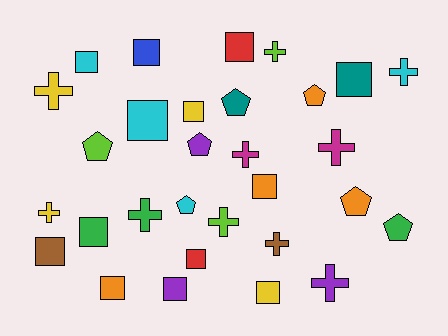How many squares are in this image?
There are 13 squares.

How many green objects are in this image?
There are 3 green objects.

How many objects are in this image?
There are 30 objects.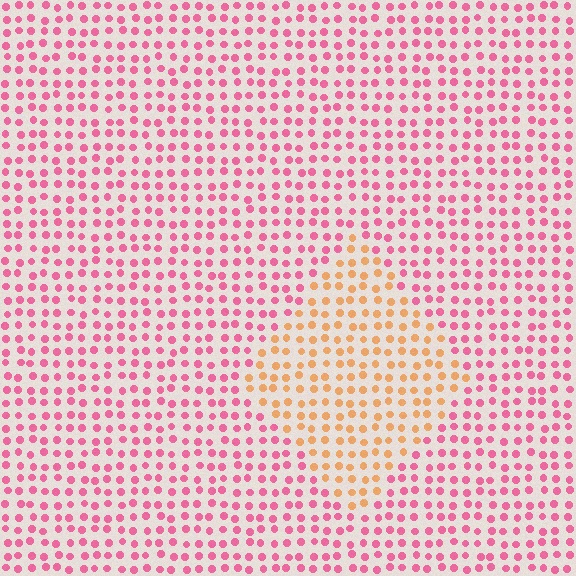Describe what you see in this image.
The image is filled with small pink elements in a uniform arrangement. A diamond-shaped region is visible where the elements are tinted to a slightly different hue, forming a subtle color boundary.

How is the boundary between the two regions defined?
The boundary is defined purely by a slight shift in hue (about 53 degrees). Spacing, size, and orientation are identical on both sides.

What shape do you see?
I see a diamond.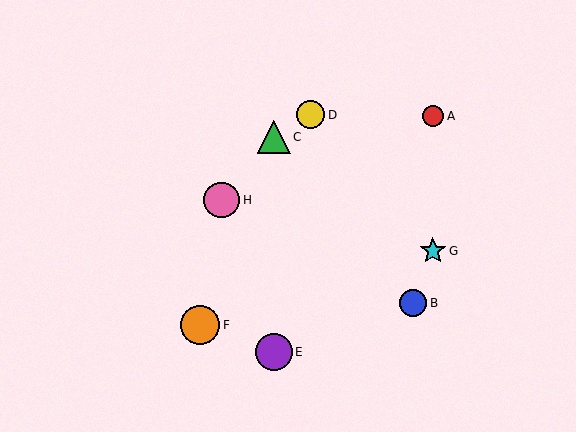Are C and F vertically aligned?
No, C is at x≈274 and F is at x≈200.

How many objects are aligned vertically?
2 objects (C, E) are aligned vertically.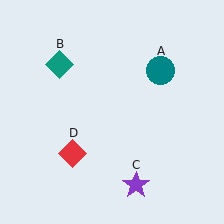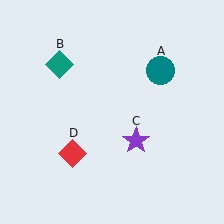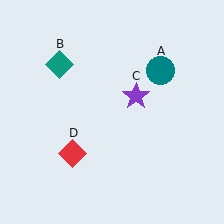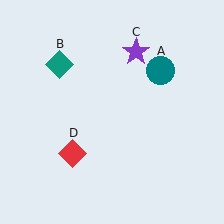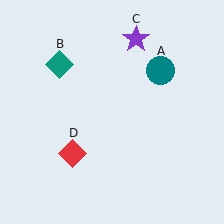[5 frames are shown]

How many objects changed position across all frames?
1 object changed position: purple star (object C).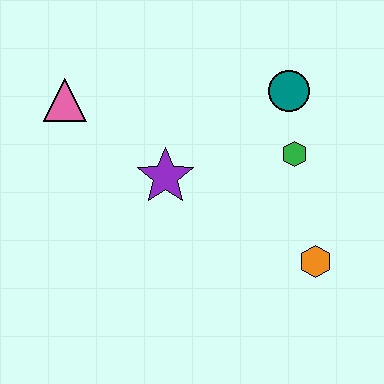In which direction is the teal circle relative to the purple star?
The teal circle is to the right of the purple star.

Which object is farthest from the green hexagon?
The pink triangle is farthest from the green hexagon.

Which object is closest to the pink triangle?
The purple star is closest to the pink triangle.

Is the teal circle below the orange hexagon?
No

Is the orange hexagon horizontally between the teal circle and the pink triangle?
No